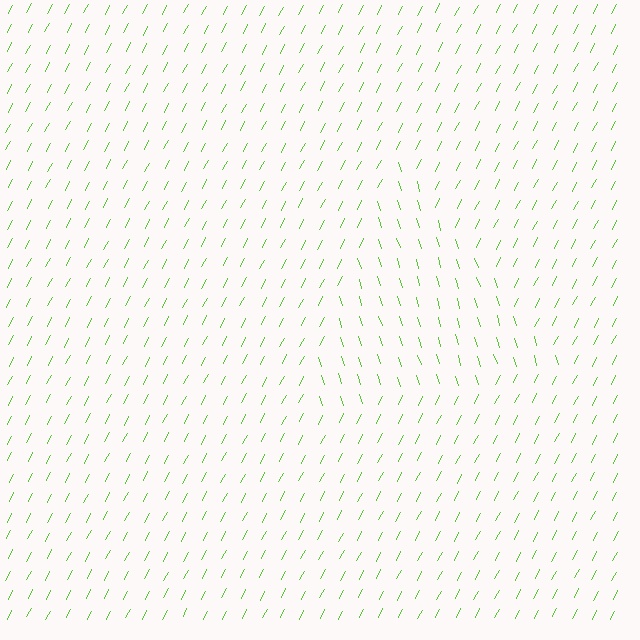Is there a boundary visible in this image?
Yes, there is a texture boundary formed by a change in line orientation.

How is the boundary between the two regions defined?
The boundary is defined purely by a change in line orientation (approximately 45 degrees difference). All lines are the same color and thickness.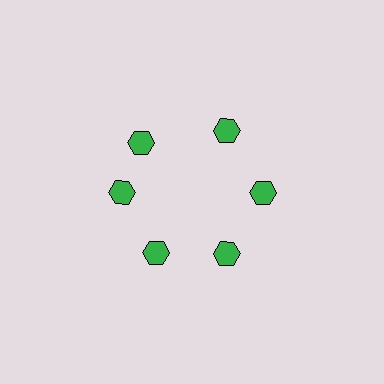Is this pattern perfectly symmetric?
No. The 6 green hexagons are arranged in a ring, but one element near the 11 o'clock position is rotated out of alignment along the ring, breaking the 6-fold rotational symmetry.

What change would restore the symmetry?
The symmetry would be restored by rotating it back into even spacing with its neighbors so that all 6 hexagons sit at equal angles and equal distance from the center.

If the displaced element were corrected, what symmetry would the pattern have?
It would have 6-fold rotational symmetry — the pattern would map onto itself every 60 degrees.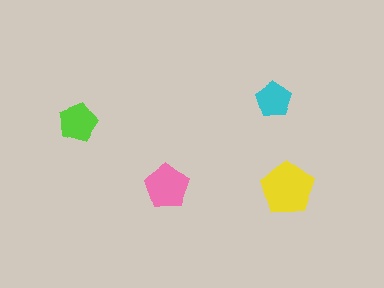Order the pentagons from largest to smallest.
the yellow one, the pink one, the lime one, the cyan one.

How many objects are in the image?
There are 4 objects in the image.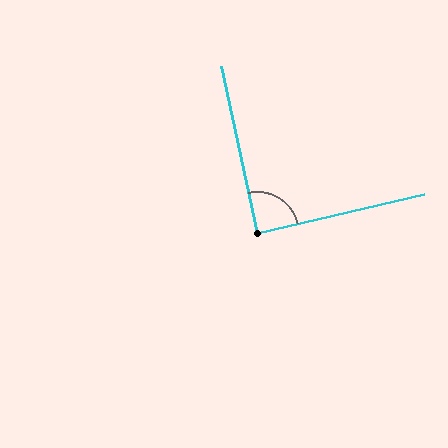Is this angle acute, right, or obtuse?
It is approximately a right angle.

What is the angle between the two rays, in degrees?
Approximately 89 degrees.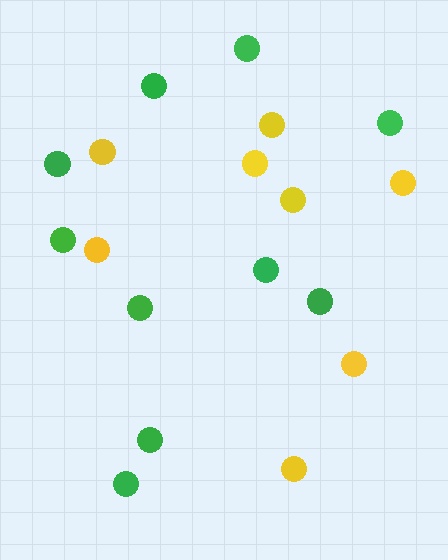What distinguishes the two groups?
There are 2 groups: one group of green circles (10) and one group of yellow circles (8).